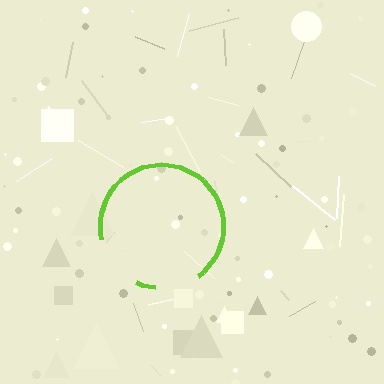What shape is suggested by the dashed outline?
The dashed outline suggests a circle.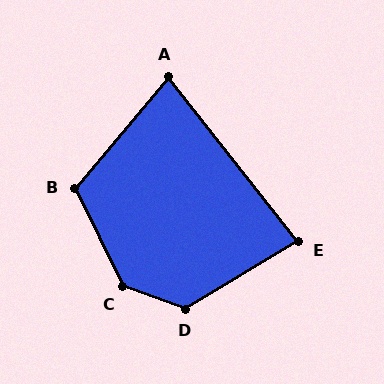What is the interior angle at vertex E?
Approximately 83 degrees (acute).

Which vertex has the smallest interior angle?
A, at approximately 78 degrees.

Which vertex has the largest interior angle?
C, at approximately 136 degrees.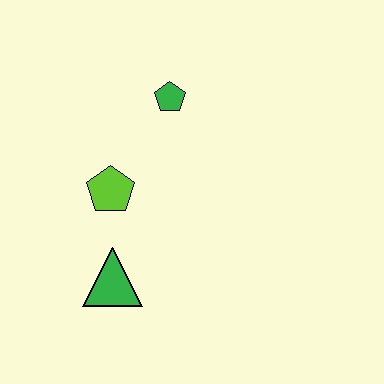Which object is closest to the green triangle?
The lime pentagon is closest to the green triangle.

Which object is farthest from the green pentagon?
The green triangle is farthest from the green pentagon.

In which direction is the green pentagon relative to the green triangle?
The green pentagon is above the green triangle.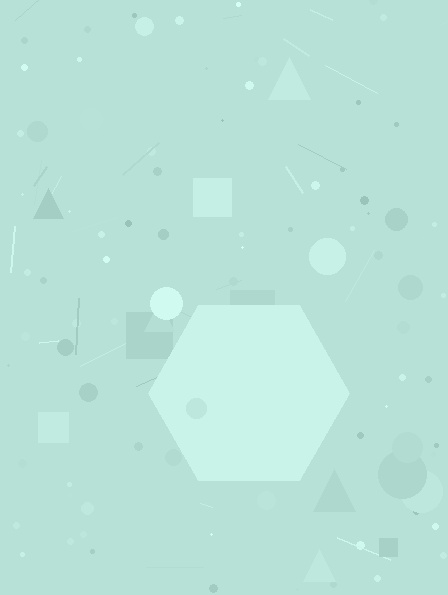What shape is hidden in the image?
A hexagon is hidden in the image.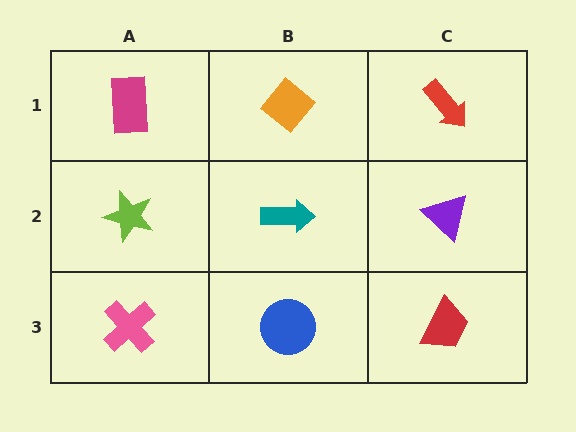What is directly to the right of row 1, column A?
An orange diamond.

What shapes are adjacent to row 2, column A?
A magenta rectangle (row 1, column A), a pink cross (row 3, column A), a teal arrow (row 2, column B).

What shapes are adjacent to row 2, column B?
An orange diamond (row 1, column B), a blue circle (row 3, column B), a lime star (row 2, column A), a purple triangle (row 2, column C).